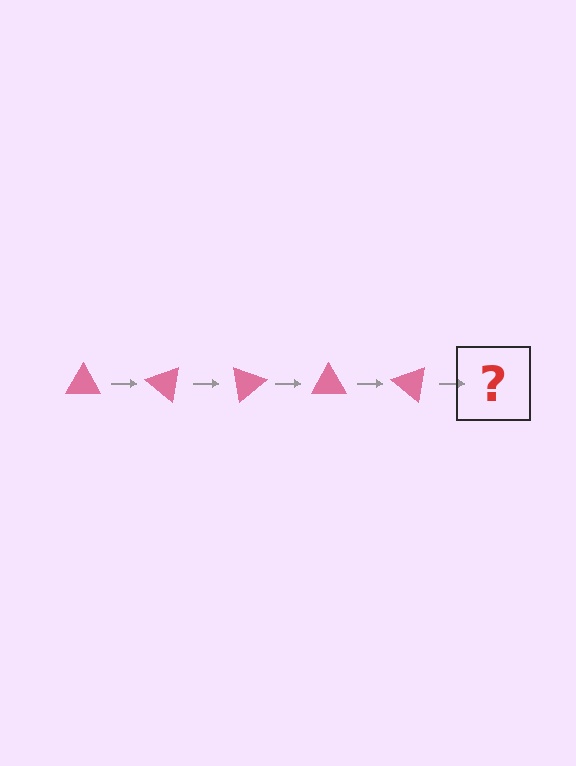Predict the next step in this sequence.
The next step is a pink triangle rotated 200 degrees.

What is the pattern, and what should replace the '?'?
The pattern is that the triangle rotates 40 degrees each step. The '?' should be a pink triangle rotated 200 degrees.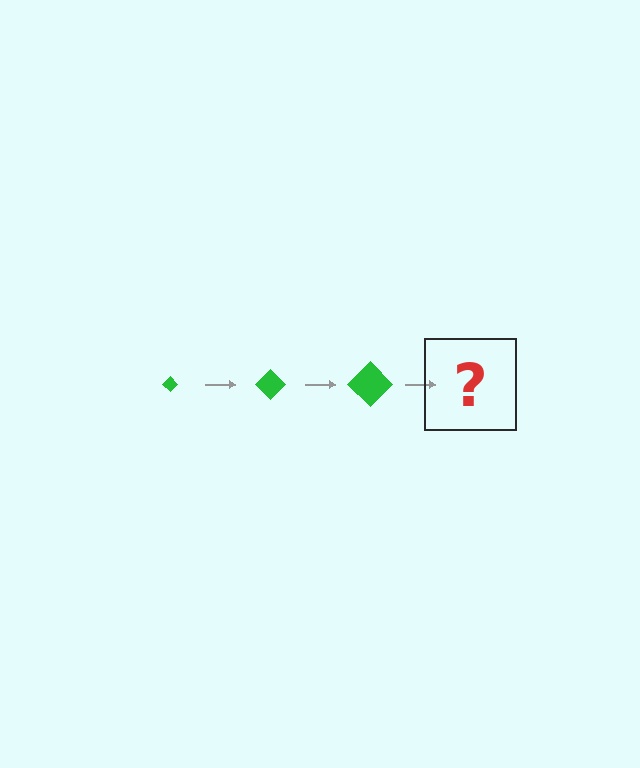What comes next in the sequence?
The next element should be a green diamond, larger than the previous one.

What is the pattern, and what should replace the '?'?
The pattern is that the diamond gets progressively larger each step. The '?' should be a green diamond, larger than the previous one.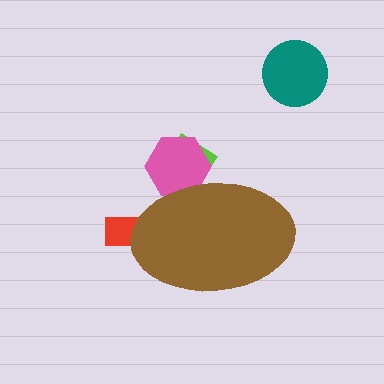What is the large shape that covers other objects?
A brown ellipse.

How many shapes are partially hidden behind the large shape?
3 shapes are partially hidden.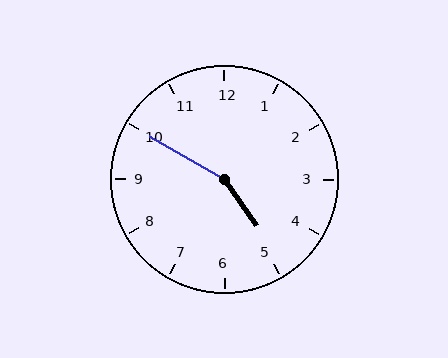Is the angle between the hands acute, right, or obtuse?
It is obtuse.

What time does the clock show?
4:50.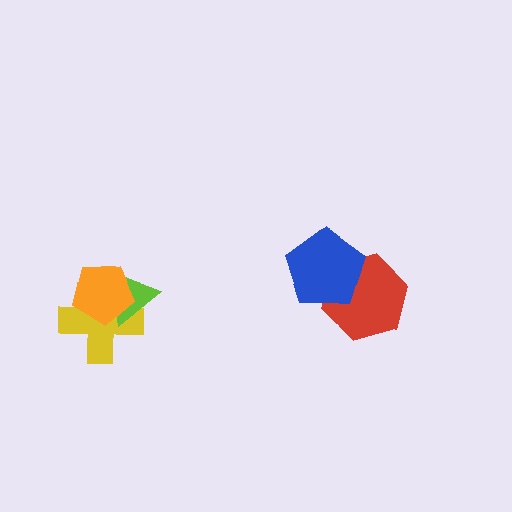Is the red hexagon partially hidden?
Yes, it is partially covered by another shape.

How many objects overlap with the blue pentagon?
1 object overlaps with the blue pentagon.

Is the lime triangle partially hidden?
Yes, it is partially covered by another shape.